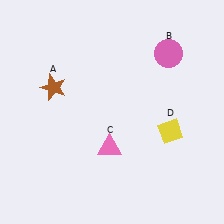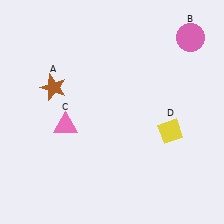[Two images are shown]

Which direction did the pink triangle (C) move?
The pink triangle (C) moved left.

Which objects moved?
The objects that moved are: the pink circle (B), the pink triangle (C).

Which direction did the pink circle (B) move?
The pink circle (B) moved right.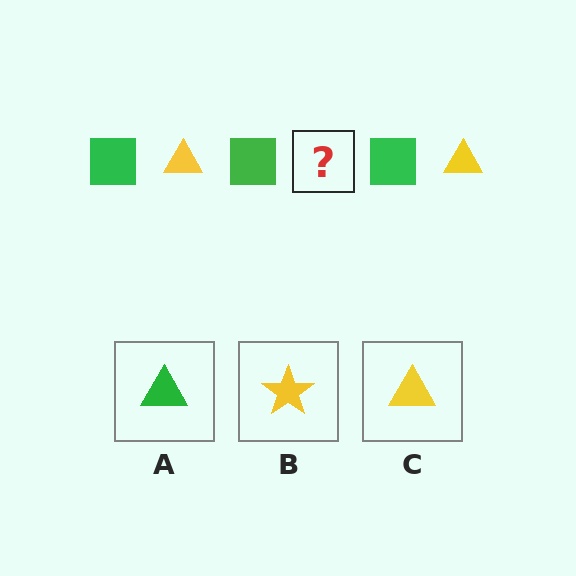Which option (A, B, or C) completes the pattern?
C.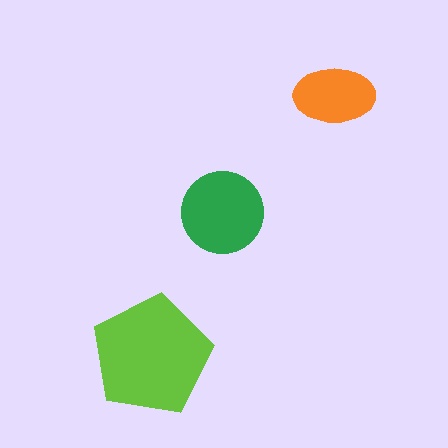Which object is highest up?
The orange ellipse is topmost.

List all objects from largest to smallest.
The lime pentagon, the green circle, the orange ellipse.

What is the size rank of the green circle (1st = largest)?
2nd.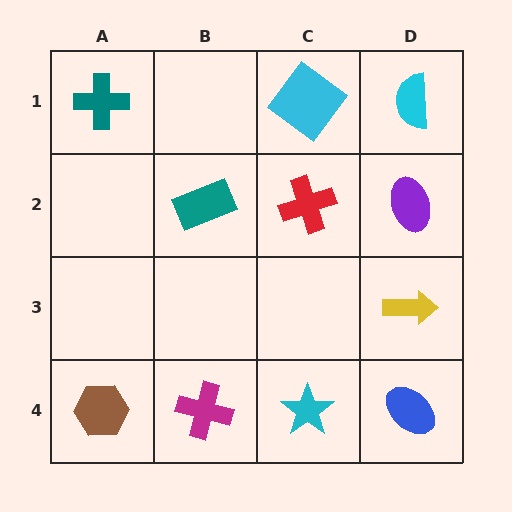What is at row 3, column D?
A yellow arrow.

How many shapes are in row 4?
4 shapes.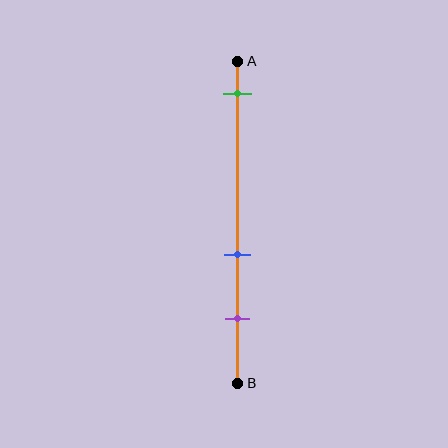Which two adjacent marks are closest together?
The blue and purple marks are the closest adjacent pair.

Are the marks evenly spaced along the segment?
No, the marks are not evenly spaced.